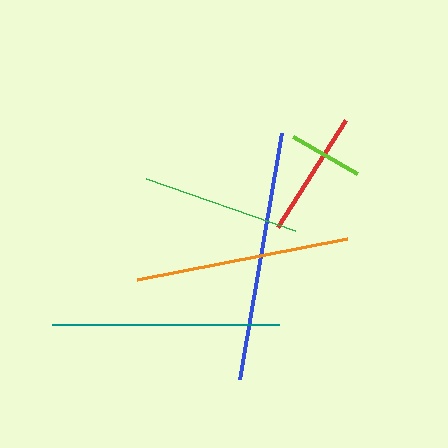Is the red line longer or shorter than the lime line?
The red line is longer than the lime line.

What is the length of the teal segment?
The teal segment is approximately 227 pixels long.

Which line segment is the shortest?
The lime line is the shortest at approximately 74 pixels.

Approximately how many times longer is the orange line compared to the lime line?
The orange line is approximately 2.9 times the length of the lime line.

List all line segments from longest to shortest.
From longest to shortest: blue, teal, orange, green, red, lime.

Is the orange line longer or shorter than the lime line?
The orange line is longer than the lime line.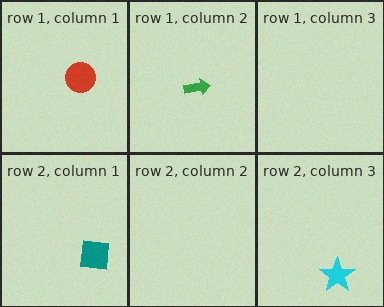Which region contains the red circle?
The row 1, column 1 region.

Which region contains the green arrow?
The row 1, column 2 region.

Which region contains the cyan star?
The row 2, column 3 region.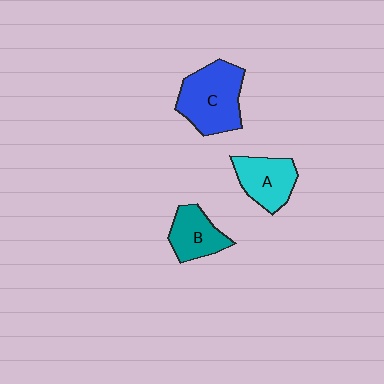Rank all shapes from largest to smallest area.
From largest to smallest: C (blue), A (cyan), B (teal).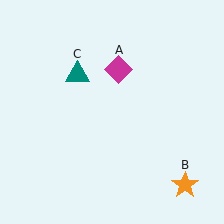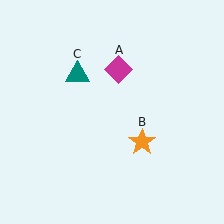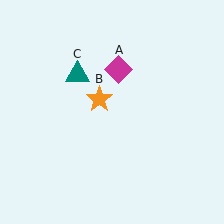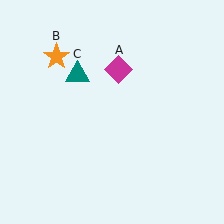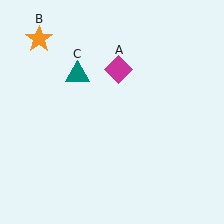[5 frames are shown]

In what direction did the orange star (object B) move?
The orange star (object B) moved up and to the left.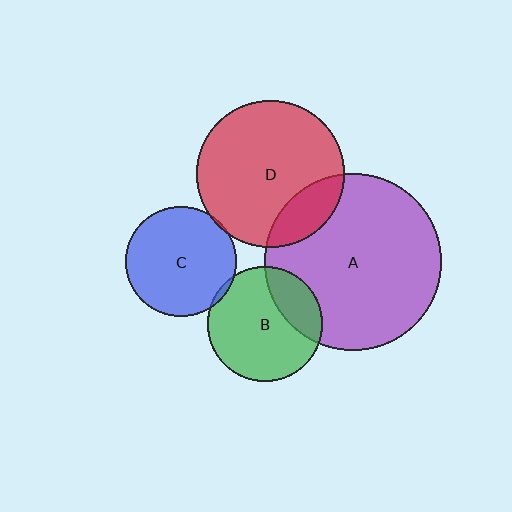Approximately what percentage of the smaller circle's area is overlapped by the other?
Approximately 5%.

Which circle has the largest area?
Circle A (purple).